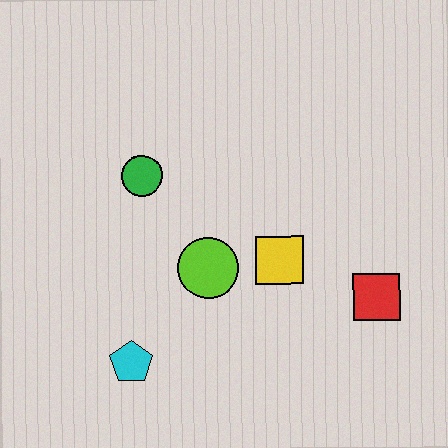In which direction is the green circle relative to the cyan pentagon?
The green circle is above the cyan pentagon.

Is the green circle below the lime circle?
No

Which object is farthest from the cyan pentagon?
The red square is farthest from the cyan pentagon.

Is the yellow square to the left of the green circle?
No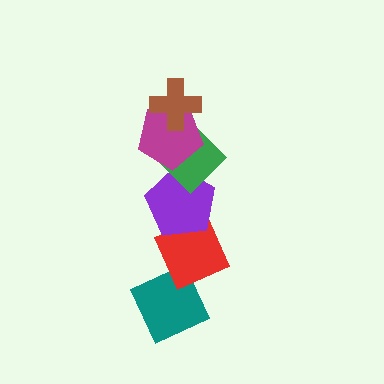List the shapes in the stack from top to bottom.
From top to bottom: the brown cross, the magenta pentagon, the green diamond, the purple pentagon, the red diamond, the teal diamond.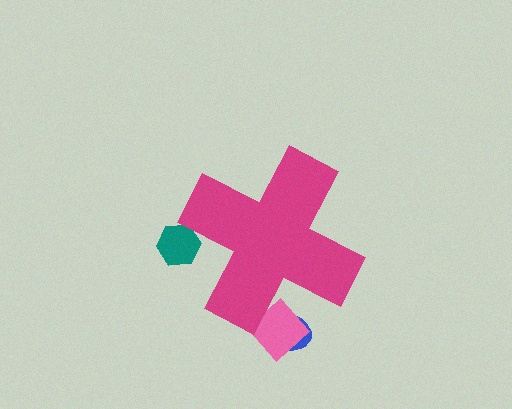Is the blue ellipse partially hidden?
Yes, the blue ellipse is partially hidden behind the magenta cross.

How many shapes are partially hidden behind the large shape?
3 shapes are partially hidden.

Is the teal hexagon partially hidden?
Yes, the teal hexagon is partially hidden behind the magenta cross.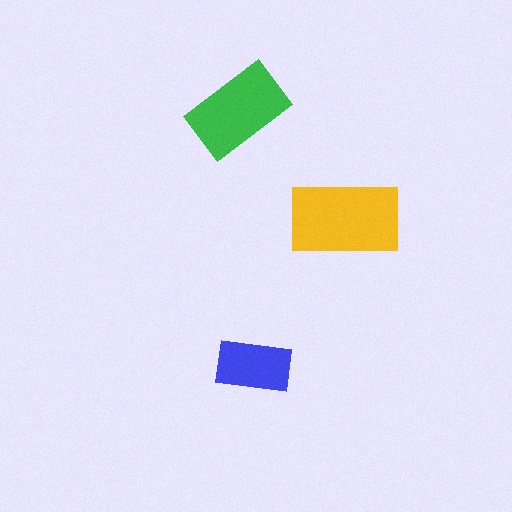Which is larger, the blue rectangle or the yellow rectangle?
The yellow one.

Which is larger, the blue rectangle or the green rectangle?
The green one.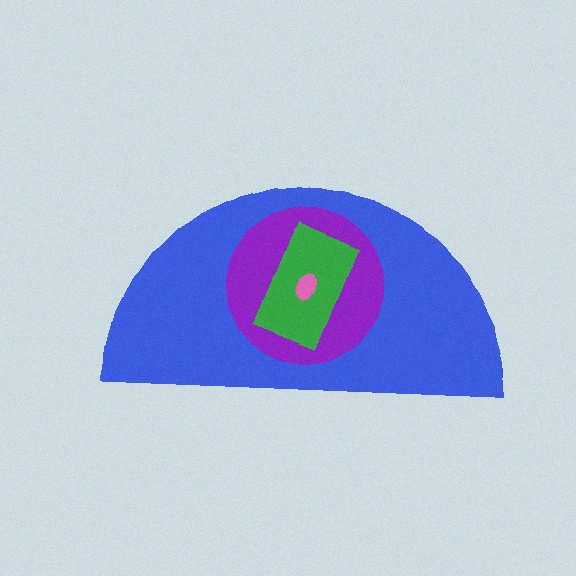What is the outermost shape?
The blue semicircle.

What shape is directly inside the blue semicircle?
The purple circle.